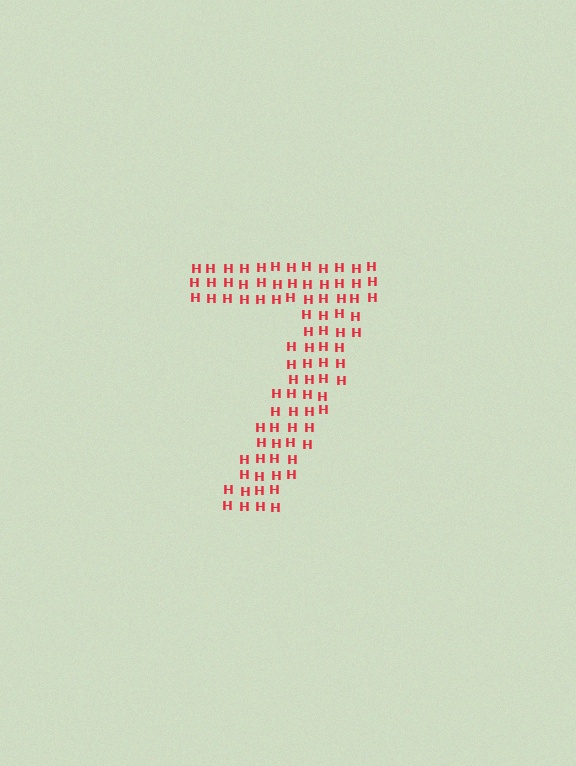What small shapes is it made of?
It is made of small letter H's.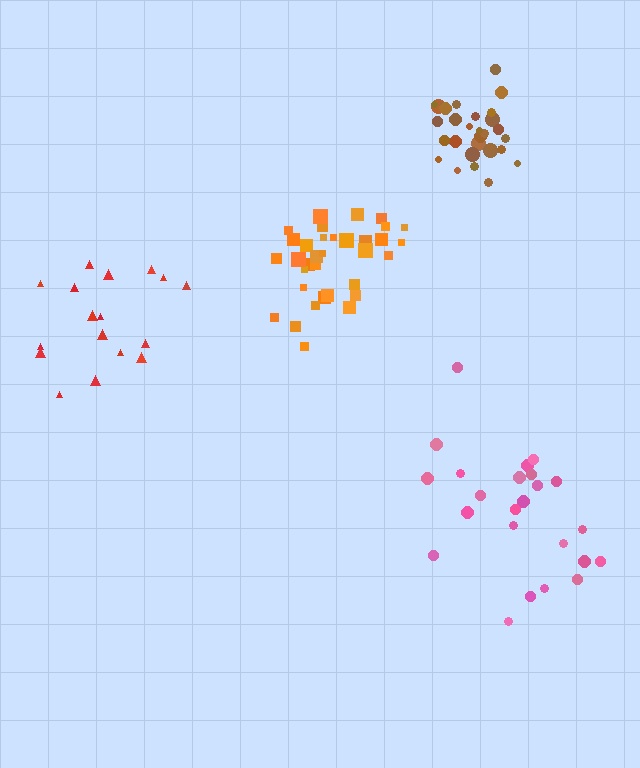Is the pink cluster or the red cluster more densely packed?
Red.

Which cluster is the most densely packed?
Brown.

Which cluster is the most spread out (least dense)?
Pink.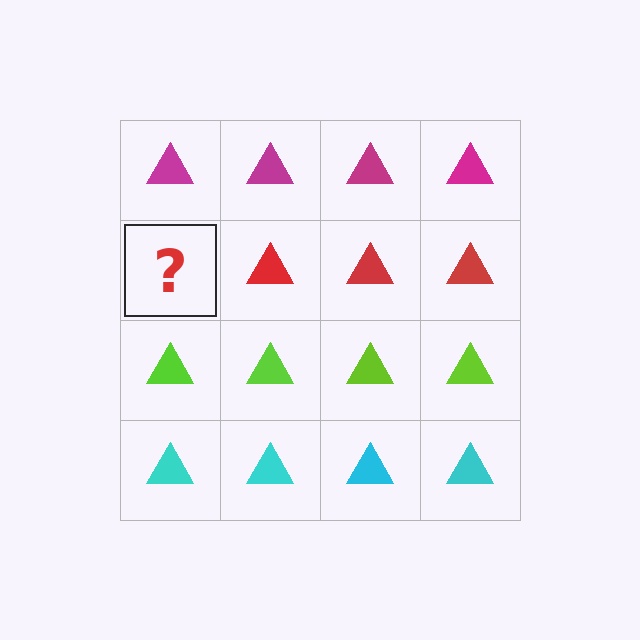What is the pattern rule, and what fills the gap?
The rule is that each row has a consistent color. The gap should be filled with a red triangle.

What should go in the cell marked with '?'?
The missing cell should contain a red triangle.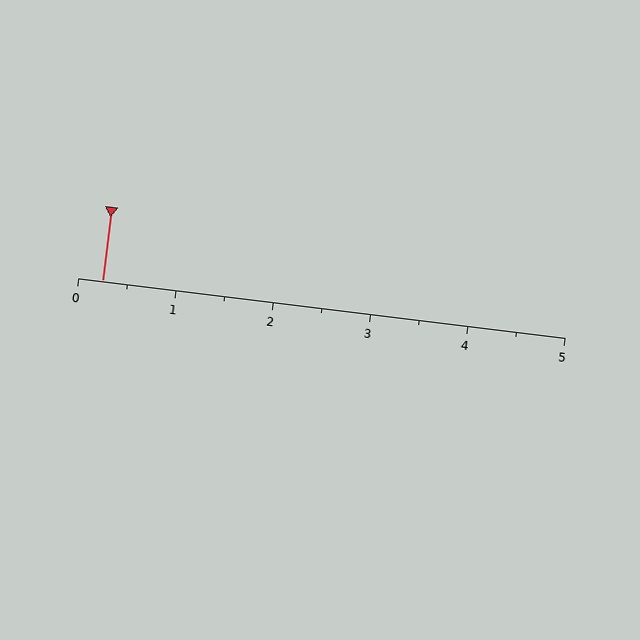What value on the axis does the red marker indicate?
The marker indicates approximately 0.2.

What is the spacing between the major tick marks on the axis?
The major ticks are spaced 1 apart.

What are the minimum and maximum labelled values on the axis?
The axis runs from 0 to 5.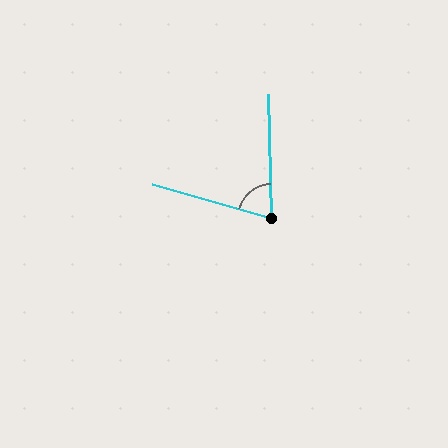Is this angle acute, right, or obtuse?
It is acute.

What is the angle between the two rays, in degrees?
Approximately 73 degrees.